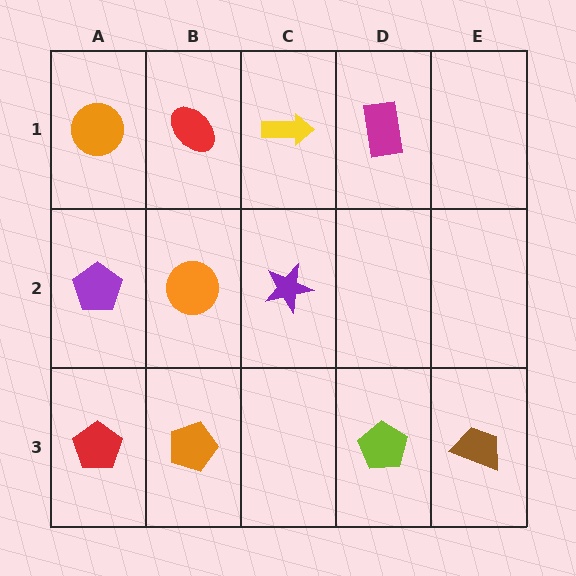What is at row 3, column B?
An orange pentagon.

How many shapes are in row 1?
4 shapes.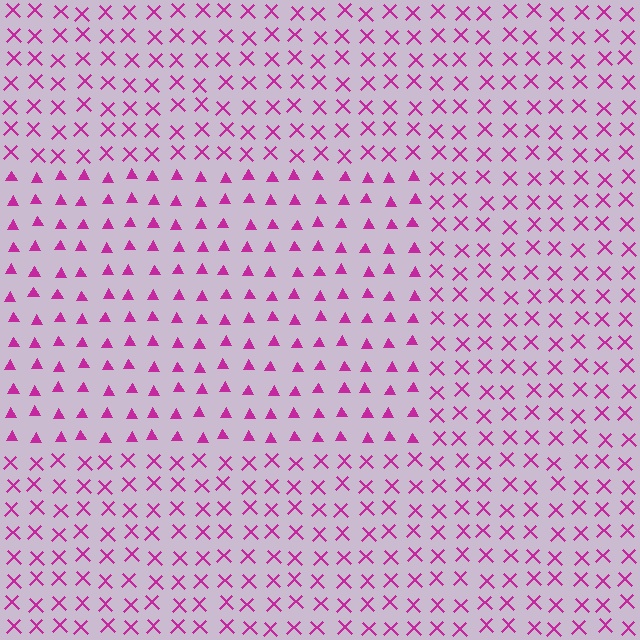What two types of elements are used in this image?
The image uses triangles inside the rectangle region and X marks outside it.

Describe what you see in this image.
The image is filled with small magenta elements arranged in a uniform grid. A rectangle-shaped region contains triangles, while the surrounding area contains X marks. The boundary is defined purely by the change in element shape.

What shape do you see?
I see a rectangle.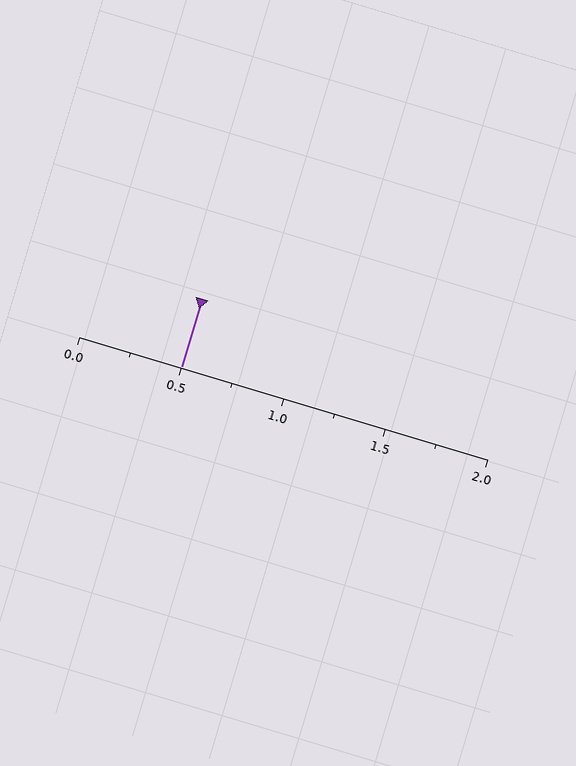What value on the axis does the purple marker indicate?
The marker indicates approximately 0.5.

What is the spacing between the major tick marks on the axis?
The major ticks are spaced 0.5 apart.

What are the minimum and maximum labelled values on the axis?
The axis runs from 0.0 to 2.0.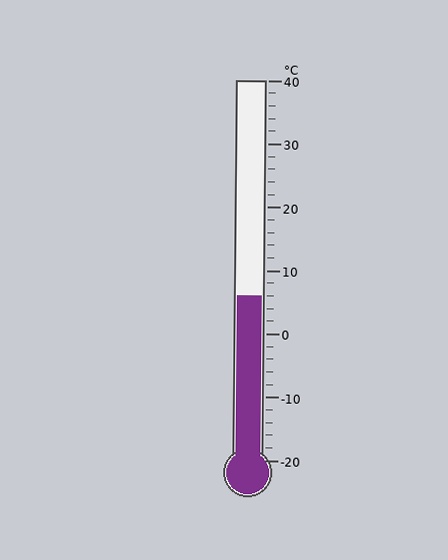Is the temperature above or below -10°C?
The temperature is above -10°C.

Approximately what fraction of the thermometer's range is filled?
The thermometer is filled to approximately 45% of its range.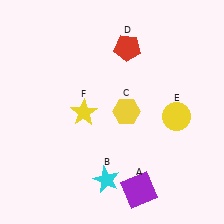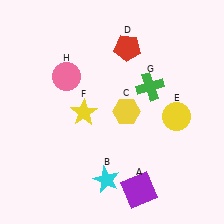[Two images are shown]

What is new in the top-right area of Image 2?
A green cross (G) was added in the top-right area of Image 2.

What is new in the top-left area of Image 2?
A pink circle (H) was added in the top-left area of Image 2.